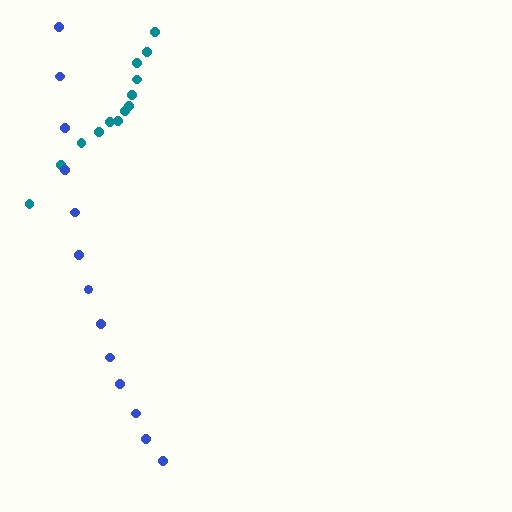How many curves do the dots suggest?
There are 2 distinct paths.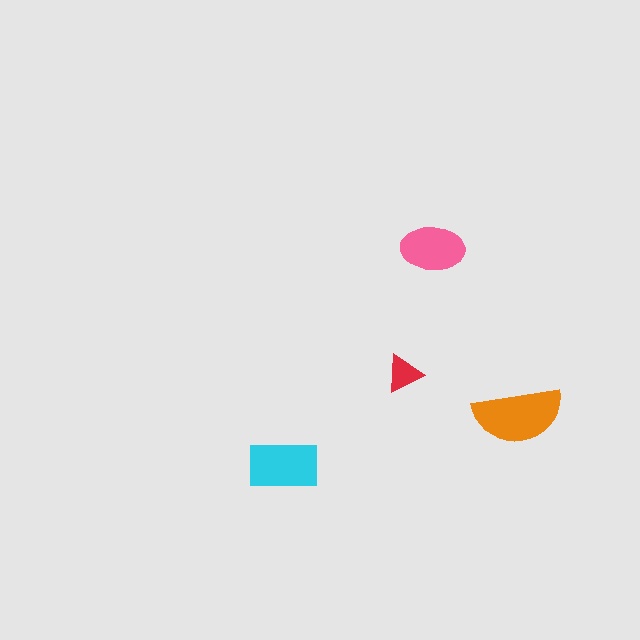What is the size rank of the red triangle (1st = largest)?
4th.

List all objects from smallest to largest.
The red triangle, the pink ellipse, the cyan rectangle, the orange semicircle.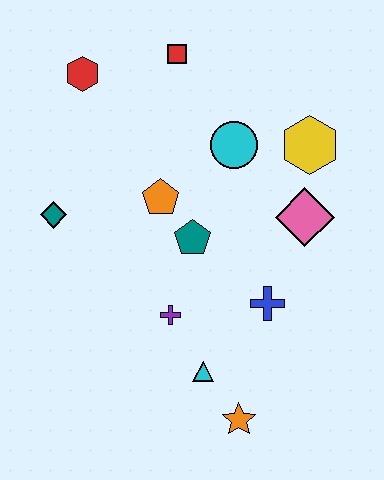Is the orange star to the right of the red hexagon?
Yes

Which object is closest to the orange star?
The cyan triangle is closest to the orange star.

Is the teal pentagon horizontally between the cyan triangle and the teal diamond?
Yes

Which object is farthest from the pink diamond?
The red hexagon is farthest from the pink diamond.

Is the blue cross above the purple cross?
Yes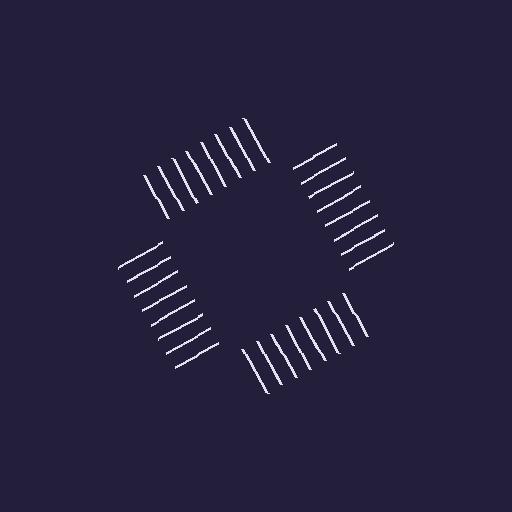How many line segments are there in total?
32 — 8 along each of the 4 edges.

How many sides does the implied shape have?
4 sides — the line-ends trace a square.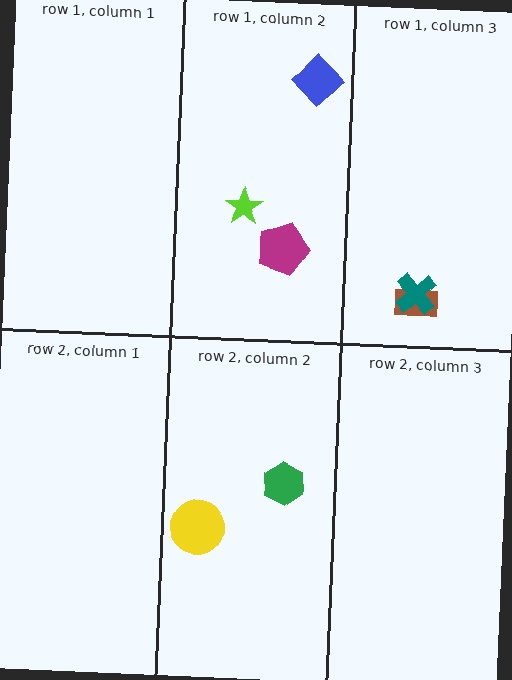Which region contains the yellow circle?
The row 2, column 2 region.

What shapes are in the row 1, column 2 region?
The magenta pentagon, the blue diamond, the lime star.